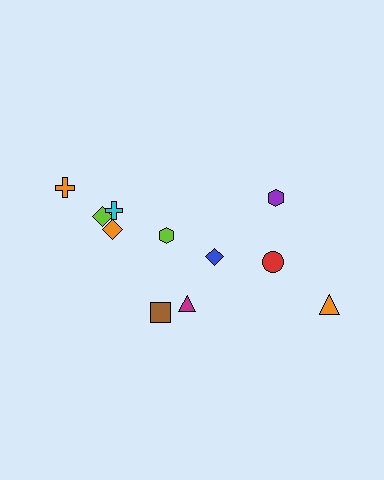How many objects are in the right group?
There are 4 objects.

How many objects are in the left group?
There are 7 objects.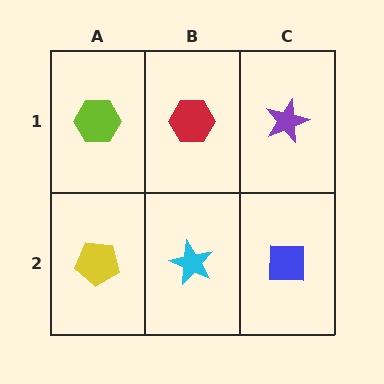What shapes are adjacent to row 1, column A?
A yellow pentagon (row 2, column A), a red hexagon (row 1, column B).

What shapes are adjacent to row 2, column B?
A red hexagon (row 1, column B), a yellow pentagon (row 2, column A), a blue square (row 2, column C).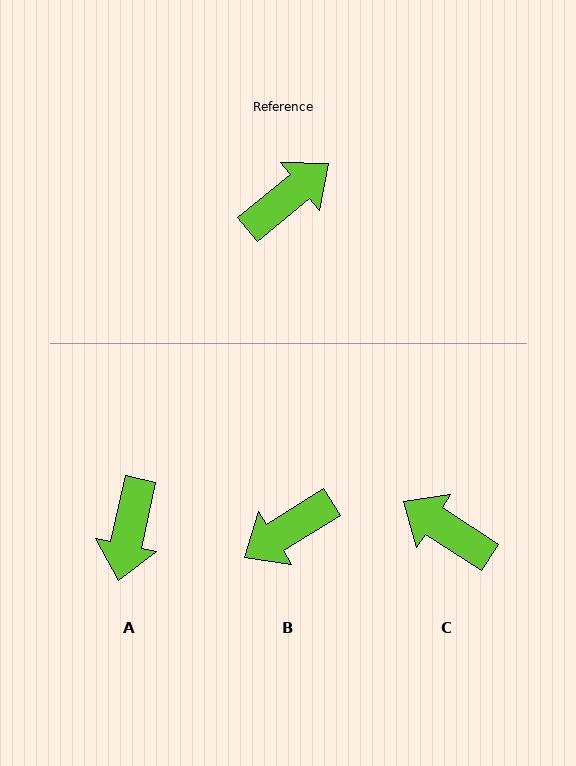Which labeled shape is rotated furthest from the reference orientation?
B, about 173 degrees away.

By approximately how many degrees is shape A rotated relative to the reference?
Approximately 141 degrees clockwise.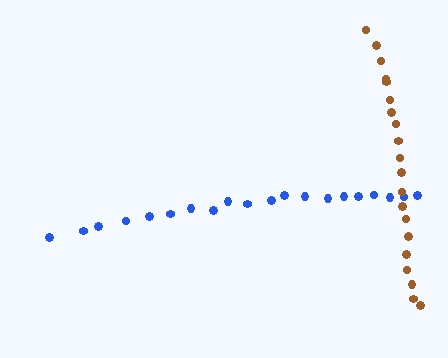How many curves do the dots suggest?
There are 2 distinct paths.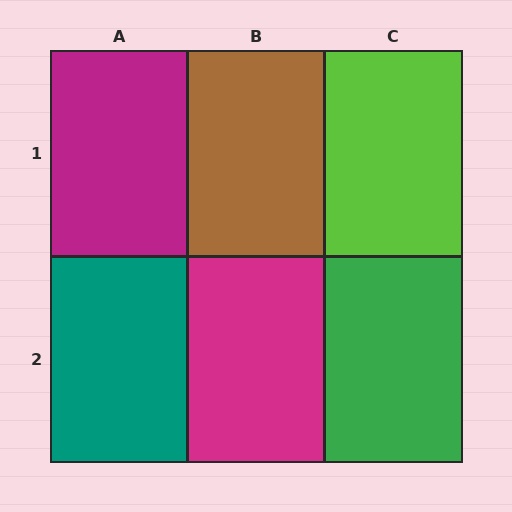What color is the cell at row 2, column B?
Magenta.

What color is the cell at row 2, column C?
Green.